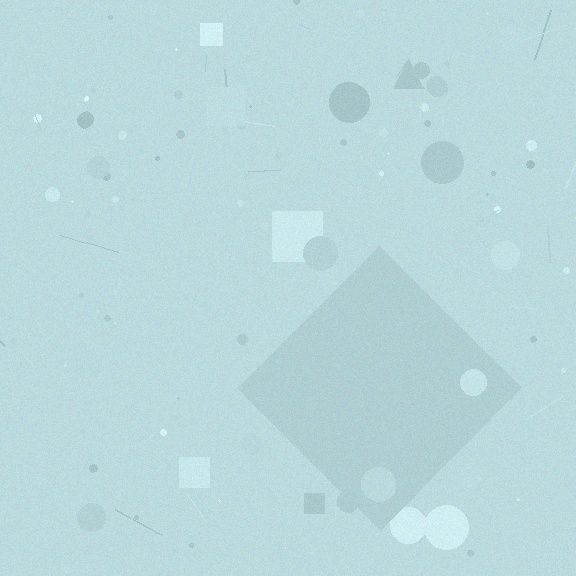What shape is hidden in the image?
A diamond is hidden in the image.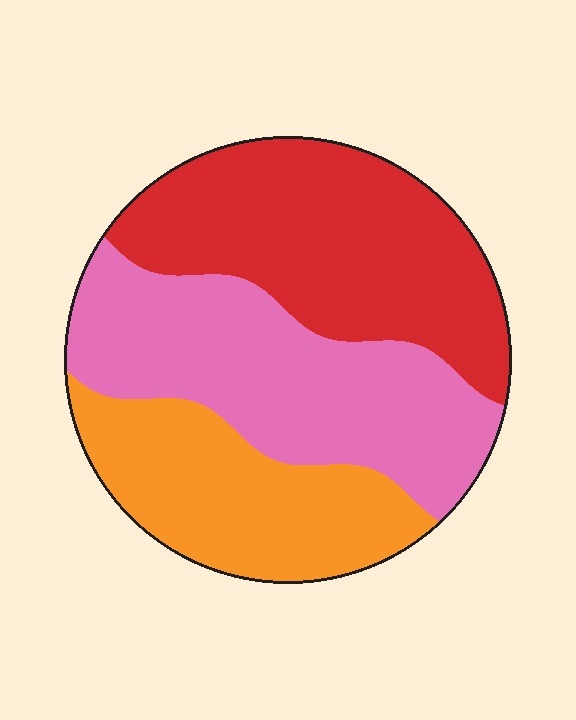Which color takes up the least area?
Orange, at roughly 25%.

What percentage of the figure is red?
Red takes up about three eighths (3/8) of the figure.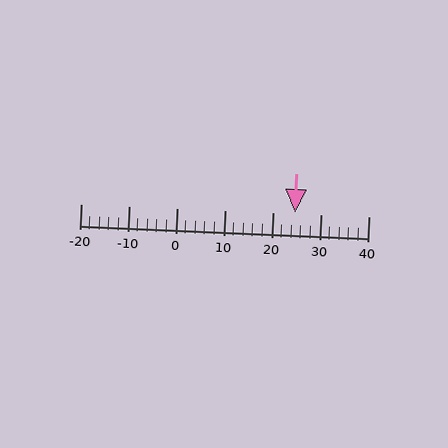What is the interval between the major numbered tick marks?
The major tick marks are spaced 10 units apart.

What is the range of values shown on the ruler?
The ruler shows values from -20 to 40.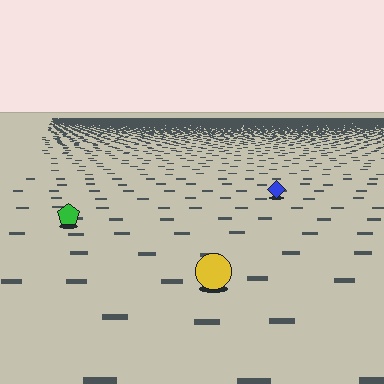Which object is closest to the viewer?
The yellow circle is closest. The texture marks near it are larger and more spread out.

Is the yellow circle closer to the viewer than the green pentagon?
Yes. The yellow circle is closer — you can tell from the texture gradient: the ground texture is coarser near it.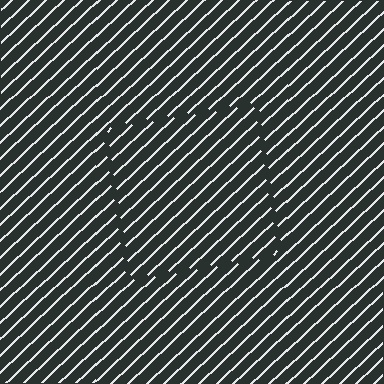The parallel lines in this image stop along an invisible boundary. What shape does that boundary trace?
An illusory square. The interior of the shape contains the same grating, shifted by half a period — the contour is defined by the phase discontinuity where line-ends from the inner and outer gratings abut.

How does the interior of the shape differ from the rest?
The interior of the shape contains the same grating, shifted by half a period — the contour is defined by the phase discontinuity where line-ends from the inner and outer gratings abut.